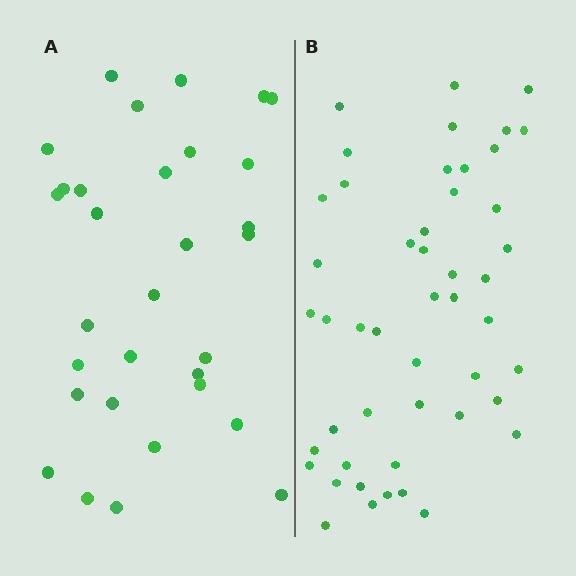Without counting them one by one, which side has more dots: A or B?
Region B (the right region) has more dots.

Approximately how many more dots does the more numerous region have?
Region B has approximately 15 more dots than region A.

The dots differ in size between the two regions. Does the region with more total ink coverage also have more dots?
No. Region A has more total ink coverage because its dots are larger, but region B actually contains more individual dots. Total area can be misleading — the number of items is what matters here.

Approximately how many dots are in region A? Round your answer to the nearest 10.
About 30 dots. (The exact count is 31, which rounds to 30.)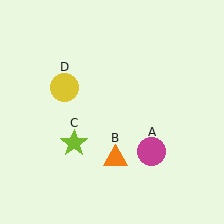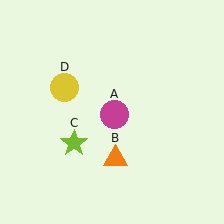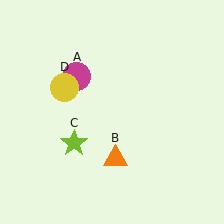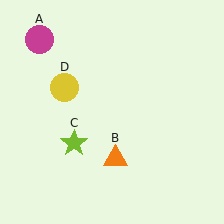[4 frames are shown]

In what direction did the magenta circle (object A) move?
The magenta circle (object A) moved up and to the left.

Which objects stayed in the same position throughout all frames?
Orange triangle (object B) and lime star (object C) and yellow circle (object D) remained stationary.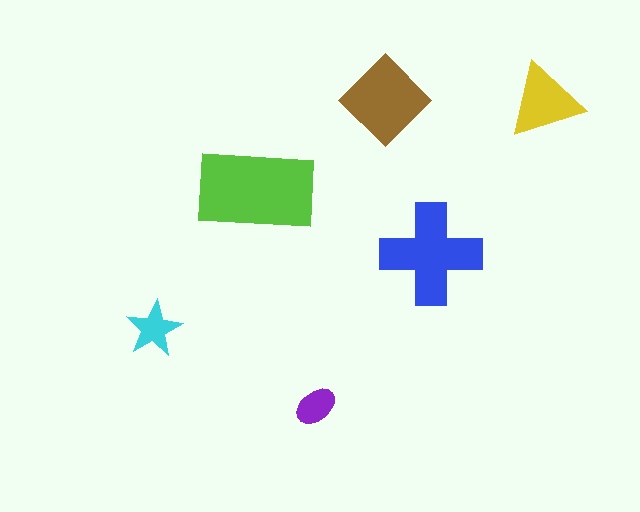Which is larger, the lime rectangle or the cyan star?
The lime rectangle.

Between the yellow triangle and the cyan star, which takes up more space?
The yellow triangle.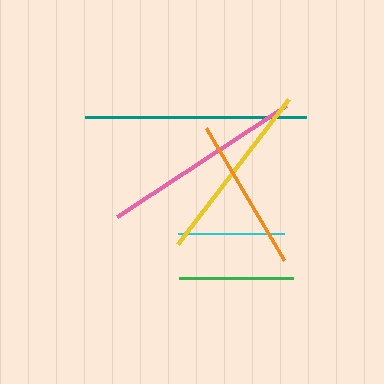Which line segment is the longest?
The teal line is the longest at approximately 221 pixels.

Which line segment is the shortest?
The cyan line is the shortest at approximately 106 pixels.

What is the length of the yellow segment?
The yellow segment is approximately 183 pixels long.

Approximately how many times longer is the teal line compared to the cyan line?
The teal line is approximately 2.1 times the length of the cyan line.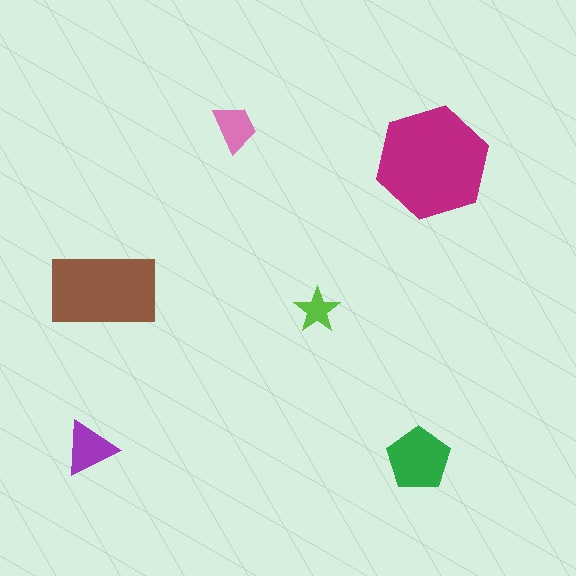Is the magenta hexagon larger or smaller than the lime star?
Larger.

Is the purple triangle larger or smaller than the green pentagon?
Smaller.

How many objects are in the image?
There are 6 objects in the image.